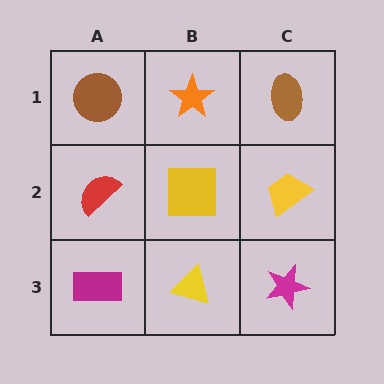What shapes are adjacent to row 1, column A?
A red semicircle (row 2, column A), an orange star (row 1, column B).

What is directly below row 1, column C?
A yellow trapezoid.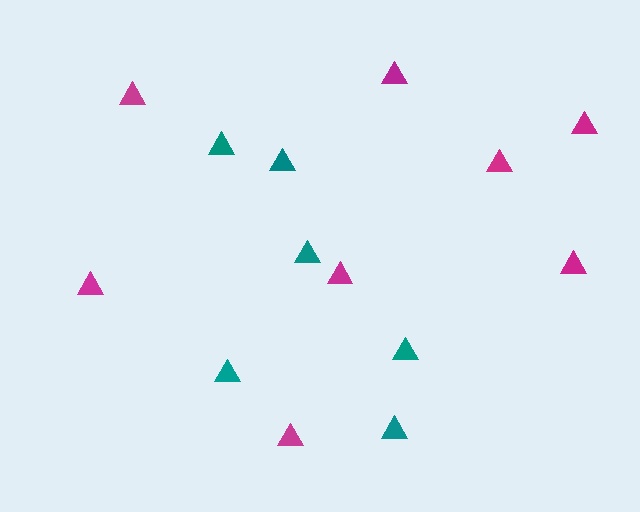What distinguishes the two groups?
There are 2 groups: one group of magenta triangles (8) and one group of teal triangles (6).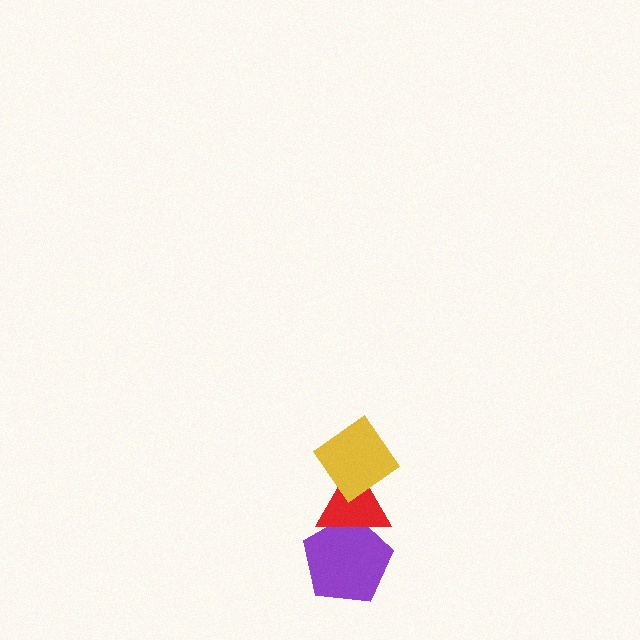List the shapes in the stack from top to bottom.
From top to bottom: the yellow diamond, the red triangle, the purple pentagon.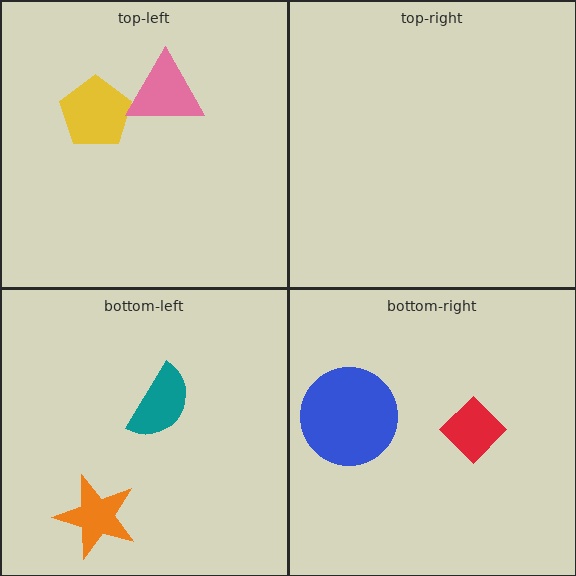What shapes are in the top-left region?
The yellow pentagon, the pink triangle.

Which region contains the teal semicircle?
The bottom-left region.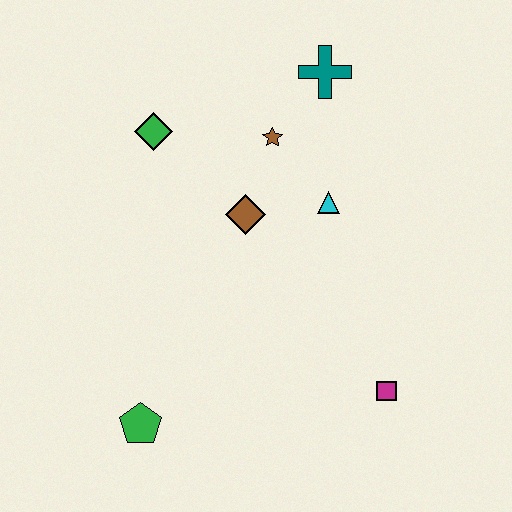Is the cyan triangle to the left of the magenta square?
Yes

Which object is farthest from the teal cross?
The green pentagon is farthest from the teal cross.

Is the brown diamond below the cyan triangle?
Yes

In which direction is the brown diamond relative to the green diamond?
The brown diamond is to the right of the green diamond.